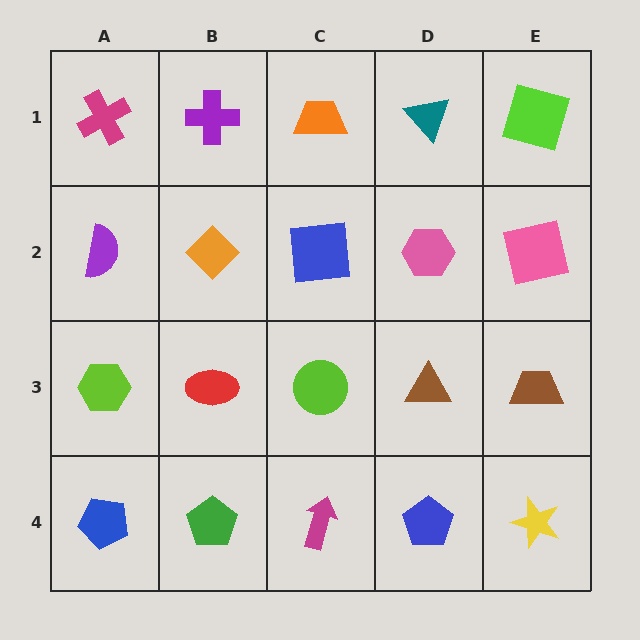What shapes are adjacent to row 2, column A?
A magenta cross (row 1, column A), a lime hexagon (row 3, column A), an orange diamond (row 2, column B).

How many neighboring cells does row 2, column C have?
4.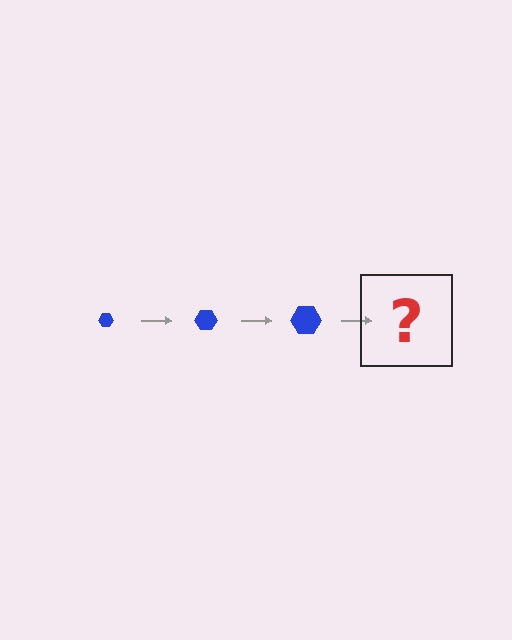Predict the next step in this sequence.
The next step is a blue hexagon, larger than the previous one.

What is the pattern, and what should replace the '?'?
The pattern is that the hexagon gets progressively larger each step. The '?' should be a blue hexagon, larger than the previous one.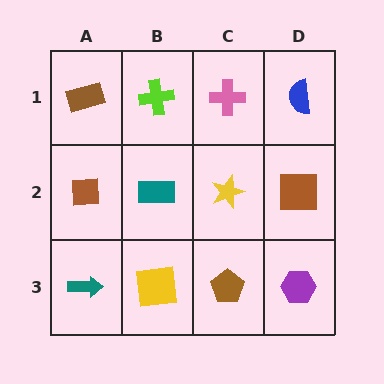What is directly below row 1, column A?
A brown square.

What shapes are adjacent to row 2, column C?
A pink cross (row 1, column C), a brown pentagon (row 3, column C), a teal rectangle (row 2, column B), a brown square (row 2, column D).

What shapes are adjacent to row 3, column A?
A brown square (row 2, column A), a yellow square (row 3, column B).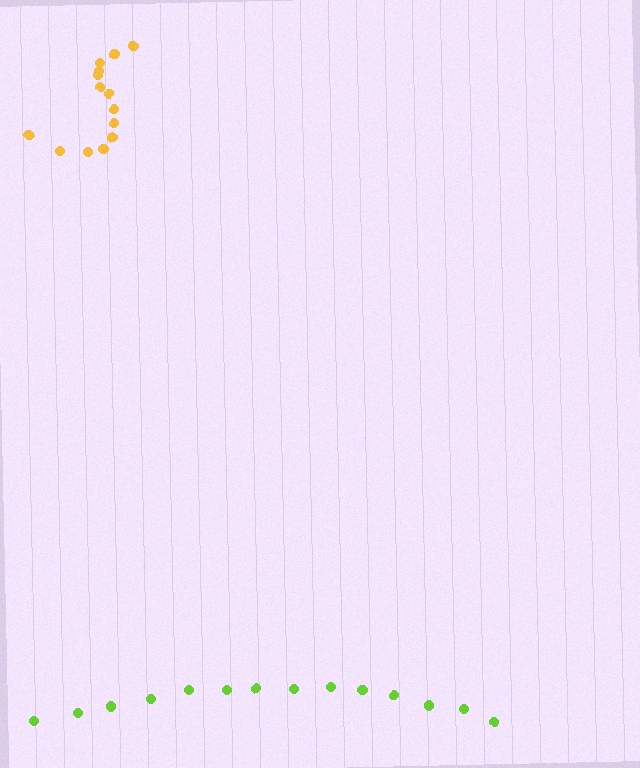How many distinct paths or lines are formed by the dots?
There are 2 distinct paths.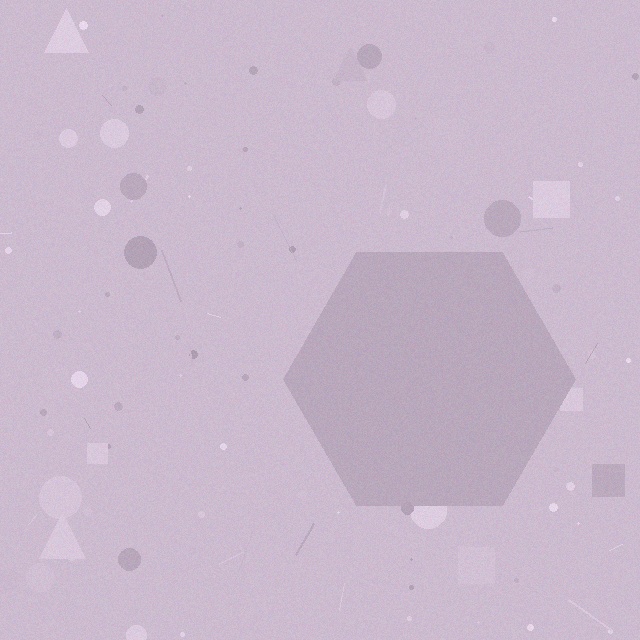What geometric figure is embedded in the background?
A hexagon is embedded in the background.